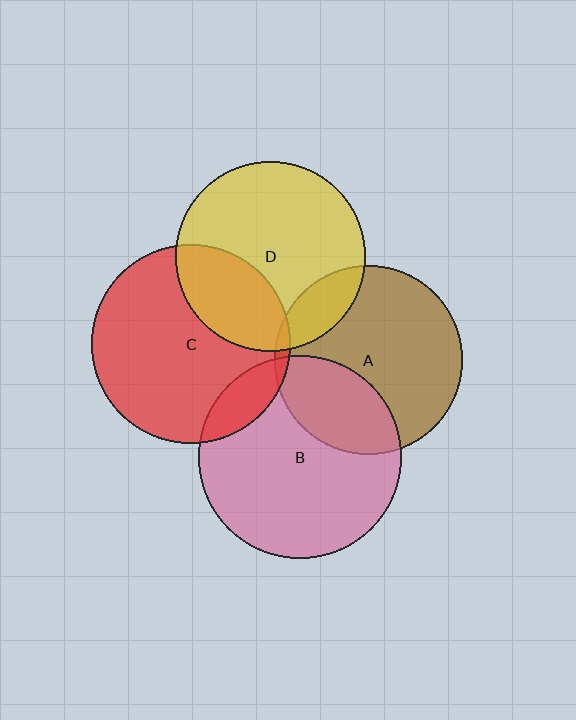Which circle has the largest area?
Circle B (pink).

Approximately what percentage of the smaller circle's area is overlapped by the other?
Approximately 15%.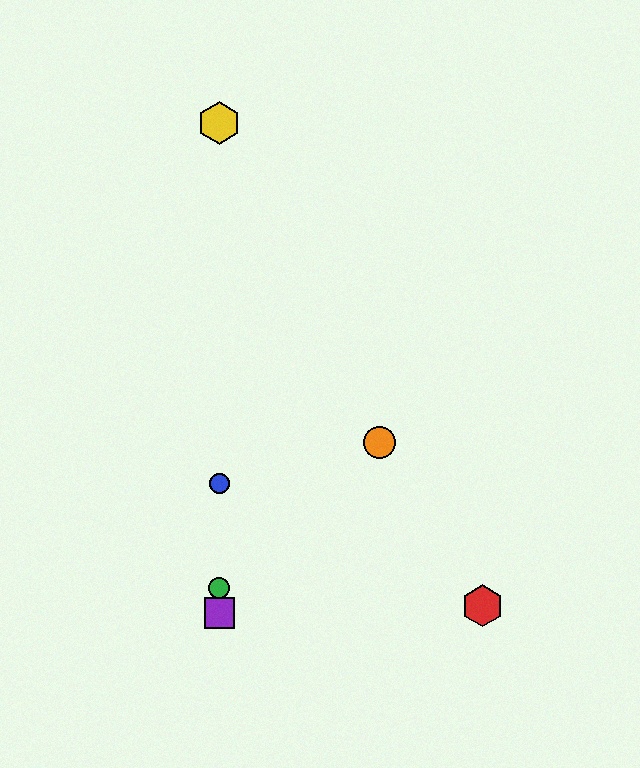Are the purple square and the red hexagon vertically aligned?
No, the purple square is at x≈219 and the red hexagon is at x≈482.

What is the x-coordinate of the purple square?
The purple square is at x≈219.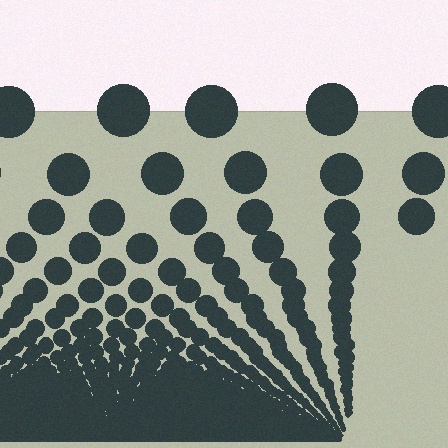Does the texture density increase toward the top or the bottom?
Density increases toward the bottom.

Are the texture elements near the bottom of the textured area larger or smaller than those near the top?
Smaller. The gradient is inverted — elements near the bottom are smaller and denser.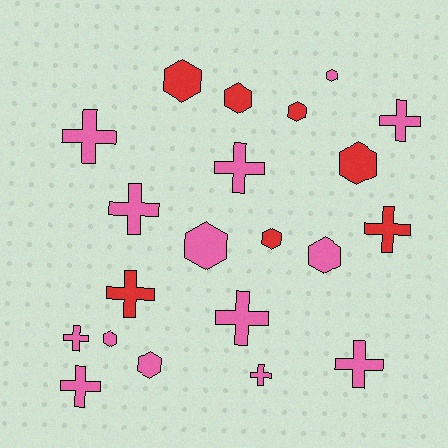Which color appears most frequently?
Pink, with 14 objects.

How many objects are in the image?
There are 21 objects.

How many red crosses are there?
There are 2 red crosses.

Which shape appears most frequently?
Cross, with 11 objects.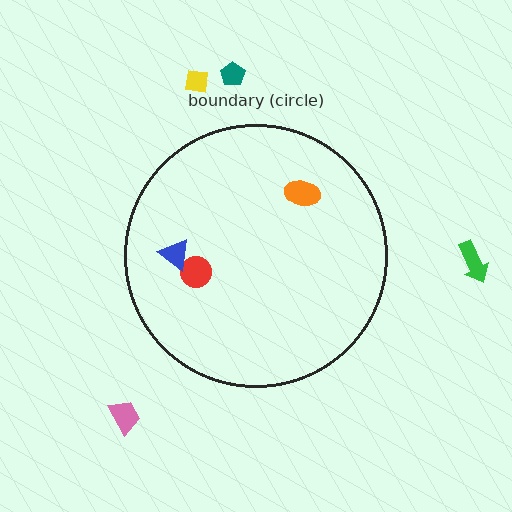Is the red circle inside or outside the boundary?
Inside.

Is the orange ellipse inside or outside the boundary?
Inside.